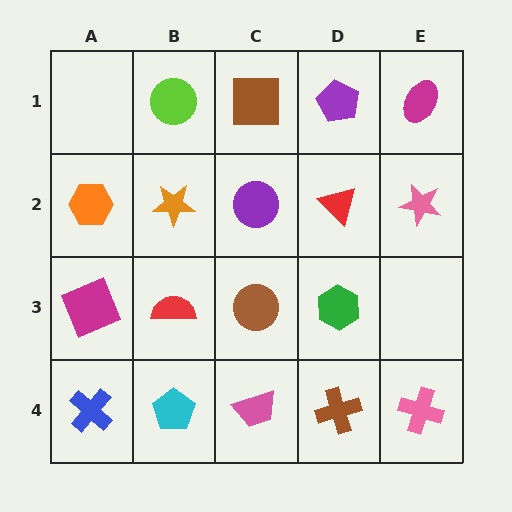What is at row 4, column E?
A pink cross.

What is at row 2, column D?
A red triangle.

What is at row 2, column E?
A pink star.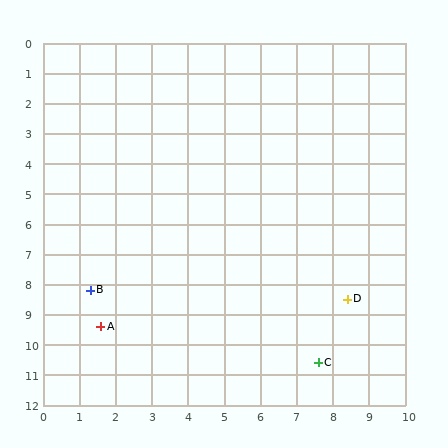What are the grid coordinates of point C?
Point C is at approximately (7.6, 10.6).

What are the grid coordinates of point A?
Point A is at approximately (1.6, 9.4).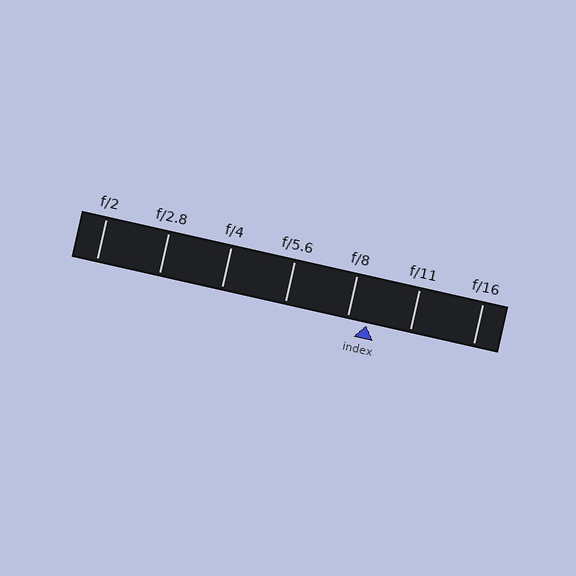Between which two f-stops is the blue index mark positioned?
The index mark is between f/8 and f/11.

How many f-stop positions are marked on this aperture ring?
There are 7 f-stop positions marked.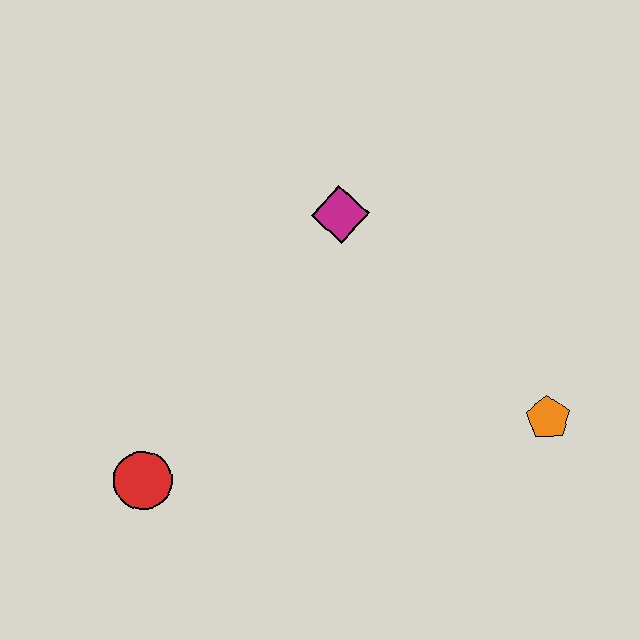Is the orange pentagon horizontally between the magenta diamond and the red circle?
No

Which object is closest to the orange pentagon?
The magenta diamond is closest to the orange pentagon.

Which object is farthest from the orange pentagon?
The red circle is farthest from the orange pentagon.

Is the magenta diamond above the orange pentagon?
Yes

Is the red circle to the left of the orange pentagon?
Yes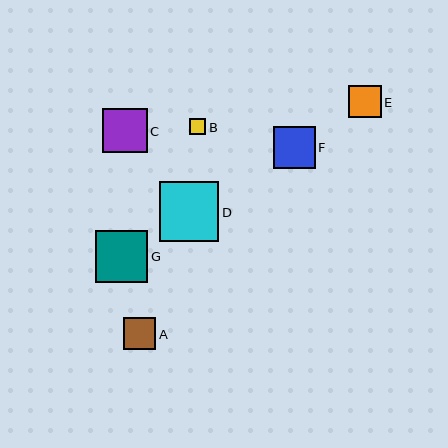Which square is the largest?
Square D is the largest with a size of approximately 59 pixels.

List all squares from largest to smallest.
From largest to smallest: D, G, C, F, A, E, B.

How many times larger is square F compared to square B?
Square F is approximately 2.5 times the size of square B.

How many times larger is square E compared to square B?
Square E is approximately 2.0 times the size of square B.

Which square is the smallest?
Square B is the smallest with a size of approximately 16 pixels.